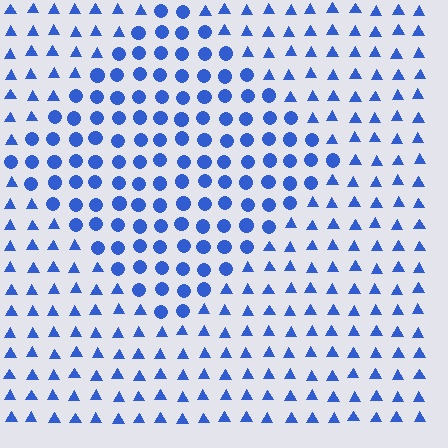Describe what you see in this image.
The image is filled with small blue elements arranged in a uniform grid. A diamond-shaped region contains circles, while the surrounding area contains triangles. The boundary is defined purely by the change in element shape.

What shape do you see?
I see a diamond.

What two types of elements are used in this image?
The image uses circles inside the diamond region and triangles outside it.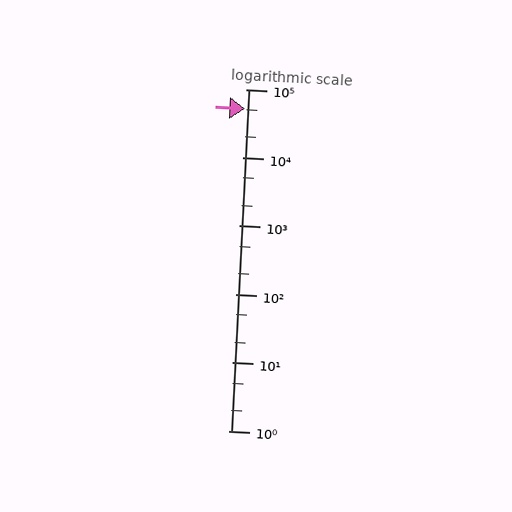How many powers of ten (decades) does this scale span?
The scale spans 5 decades, from 1 to 100000.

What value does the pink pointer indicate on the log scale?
The pointer indicates approximately 52000.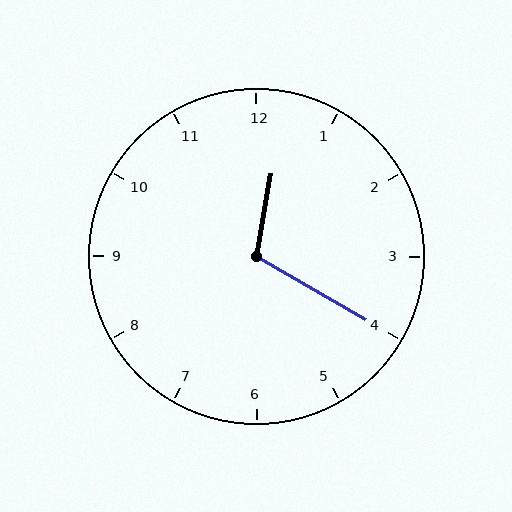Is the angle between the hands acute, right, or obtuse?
It is obtuse.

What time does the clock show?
12:20.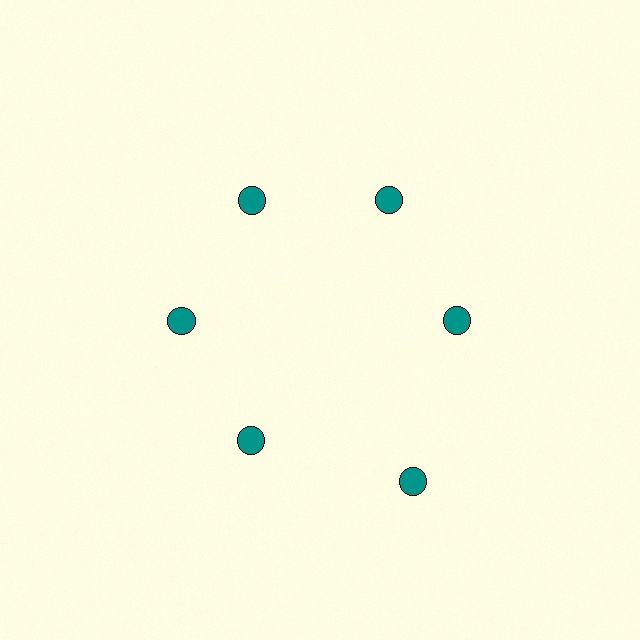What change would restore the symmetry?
The symmetry would be restored by moving it inward, back onto the ring so that all 6 circles sit at equal angles and equal distance from the center.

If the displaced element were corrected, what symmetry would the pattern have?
It would have 6-fold rotational symmetry — the pattern would map onto itself every 60 degrees.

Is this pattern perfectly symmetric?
No. The 6 teal circles are arranged in a ring, but one element near the 5 o'clock position is pushed outward from the center, breaking the 6-fold rotational symmetry.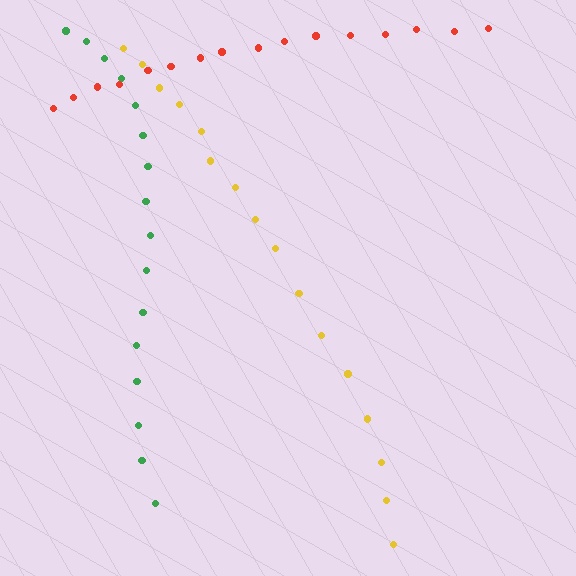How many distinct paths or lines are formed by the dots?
There are 3 distinct paths.